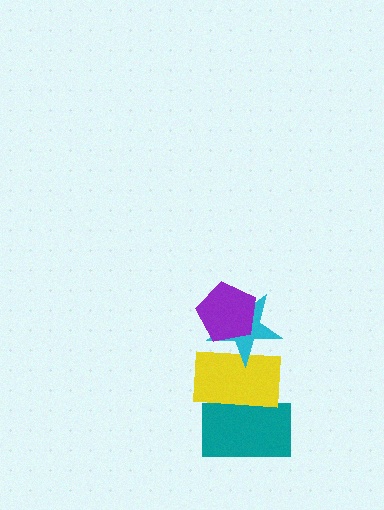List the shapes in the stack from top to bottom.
From top to bottom: the purple pentagon, the cyan star, the yellow rectangle, the teal rectangle.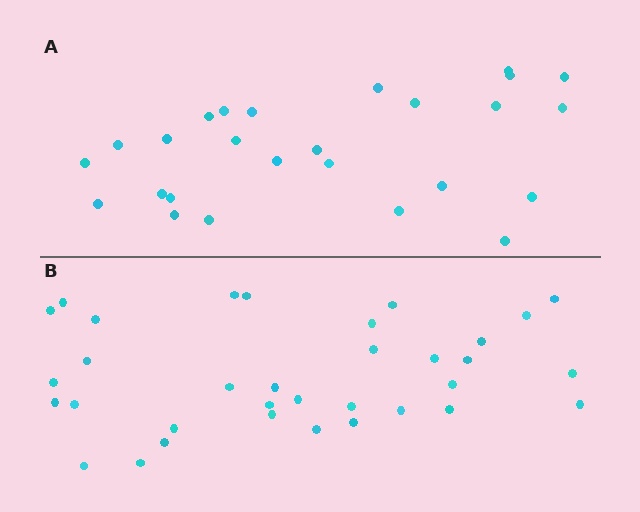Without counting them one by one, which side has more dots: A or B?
Region B (the bottom region) has more dots.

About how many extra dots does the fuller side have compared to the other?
Region B has roughly 8 or so more dots than region A.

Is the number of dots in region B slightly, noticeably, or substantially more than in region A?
Region B has noticeably more, but not dramatically so. The ratio is roughly 1.3 to 1.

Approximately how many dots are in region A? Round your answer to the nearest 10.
About 30 dots. (The exact count is 26, which rounds to 30.)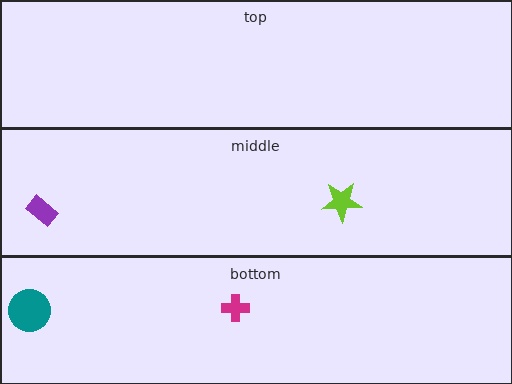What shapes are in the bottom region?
The magenta cross, the teal circle.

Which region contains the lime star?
The middle region.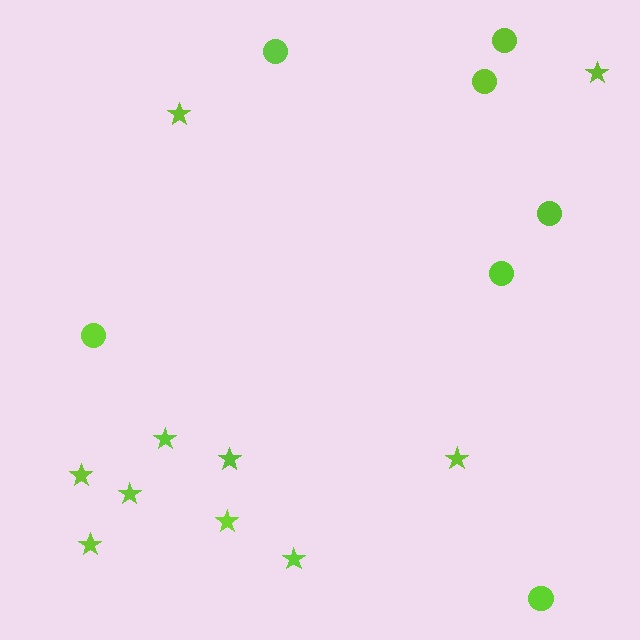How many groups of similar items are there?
There are 2 groups: one group of stars (10) and one group of circles (7).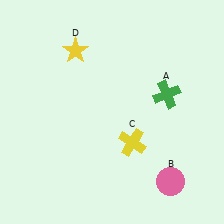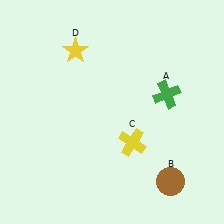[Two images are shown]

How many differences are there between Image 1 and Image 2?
There is 1 difference between the two images.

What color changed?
The circle (B) changed from pink in Image 1 to brown in Image 2.